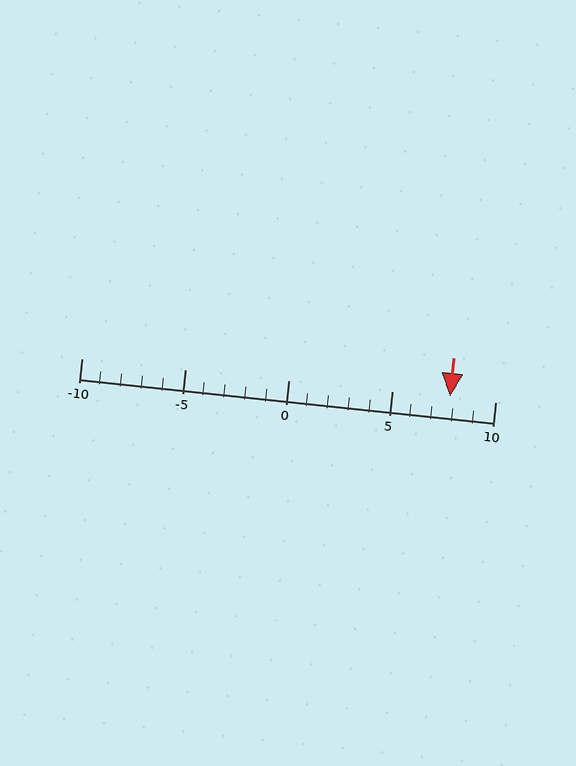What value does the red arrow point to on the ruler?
The red arrow points to approximately 8.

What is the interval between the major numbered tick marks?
The major tick marks are spaced 5 units apart.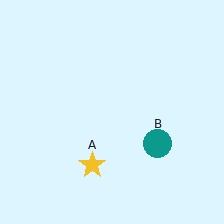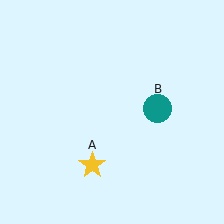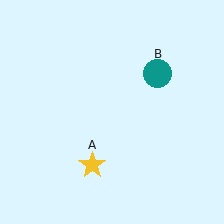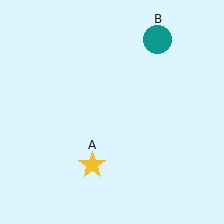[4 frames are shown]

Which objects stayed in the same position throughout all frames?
Yellow star (object A) remained stationary.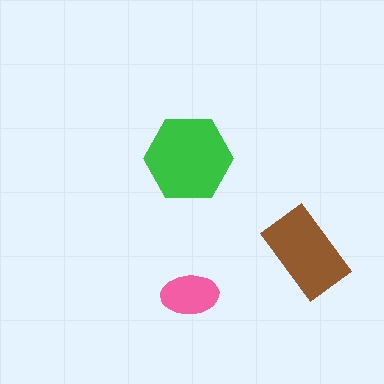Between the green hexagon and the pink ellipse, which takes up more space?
The green hexagon.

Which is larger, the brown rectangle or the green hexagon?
The green hexagon.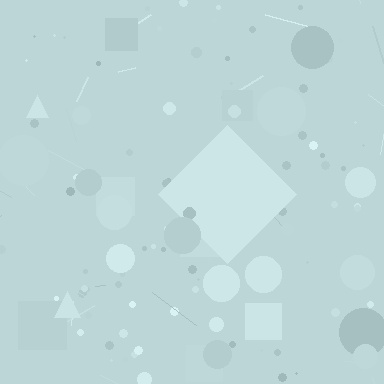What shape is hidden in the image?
A diamond is hidden in the image.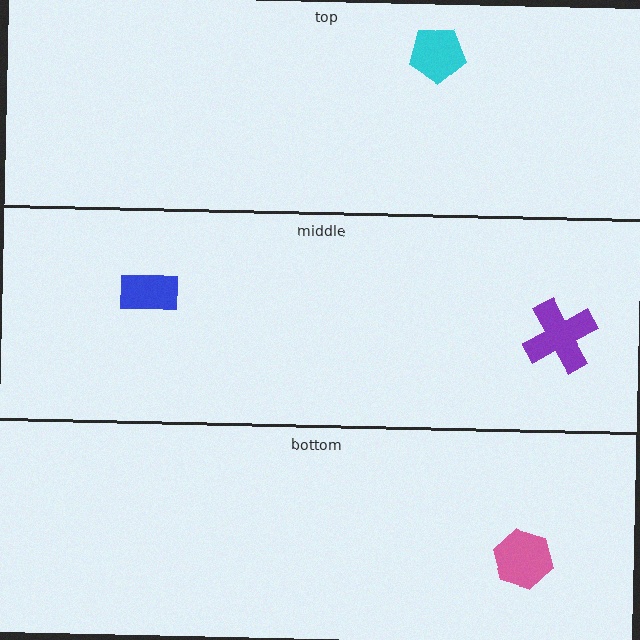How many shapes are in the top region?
1.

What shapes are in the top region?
The cyan pentagon.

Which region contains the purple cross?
The middle region.